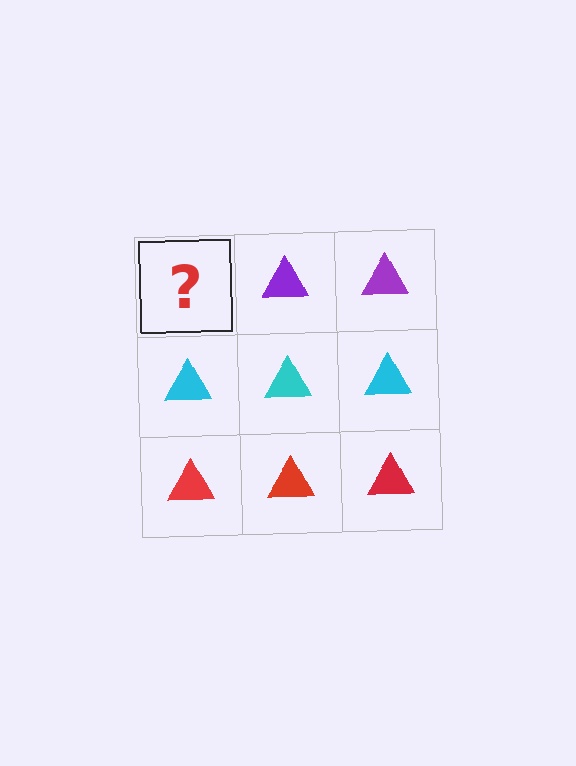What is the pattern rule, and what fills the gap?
The rule is that each row has a consistent color. The gap should be filled with a purple triangle.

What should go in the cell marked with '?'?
The missing cell should contain a purple triangle.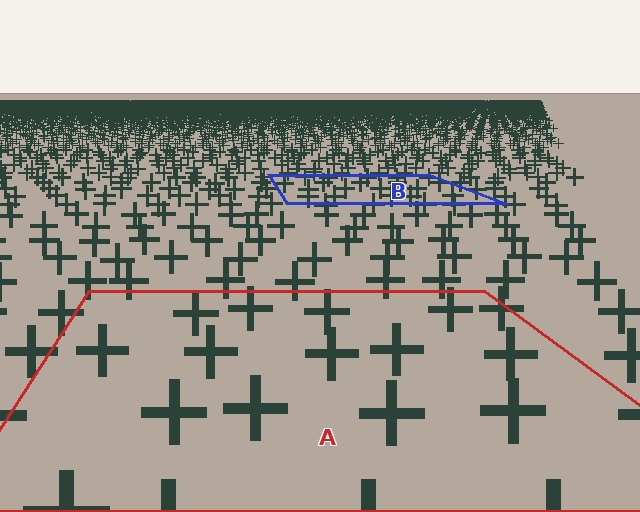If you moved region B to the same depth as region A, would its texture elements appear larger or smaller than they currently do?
They would appear larger. At a closer depth, the same texture elements are projected at a bigger on-screen size.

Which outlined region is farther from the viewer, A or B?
Region B is farther from the viewer — the texture elements inside it appear smaller and more densely packed.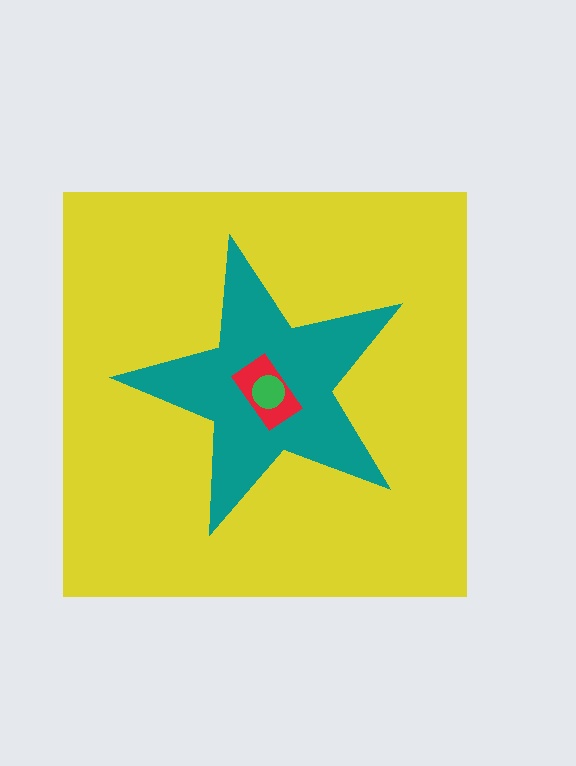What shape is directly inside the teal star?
The red rectangle.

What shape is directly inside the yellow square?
The teal star.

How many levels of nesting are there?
4.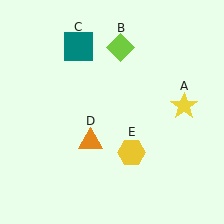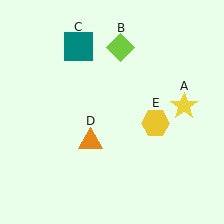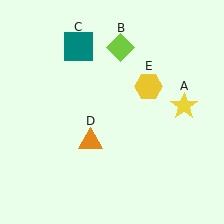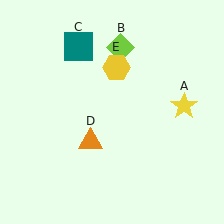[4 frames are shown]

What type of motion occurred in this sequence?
The yellow hexagon (object E) rotated counterclockwise around the center of the scene.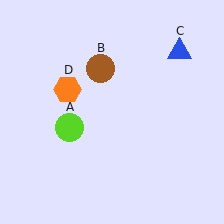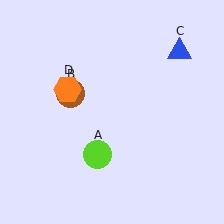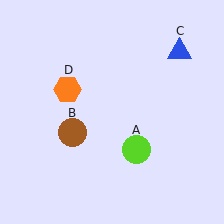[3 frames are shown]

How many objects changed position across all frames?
2 objects changed position: lime circle (object A), brown circle (object B).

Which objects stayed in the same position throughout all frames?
Blue triangle (object C) and orange hexagon (object D) remained stationary.